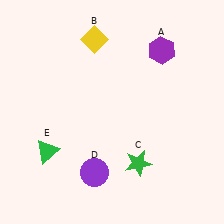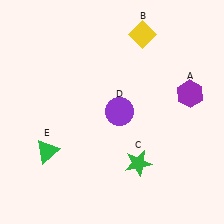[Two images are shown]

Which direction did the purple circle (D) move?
The purple circle (D) moved up.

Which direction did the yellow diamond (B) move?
The yellow diamond (B) moved right.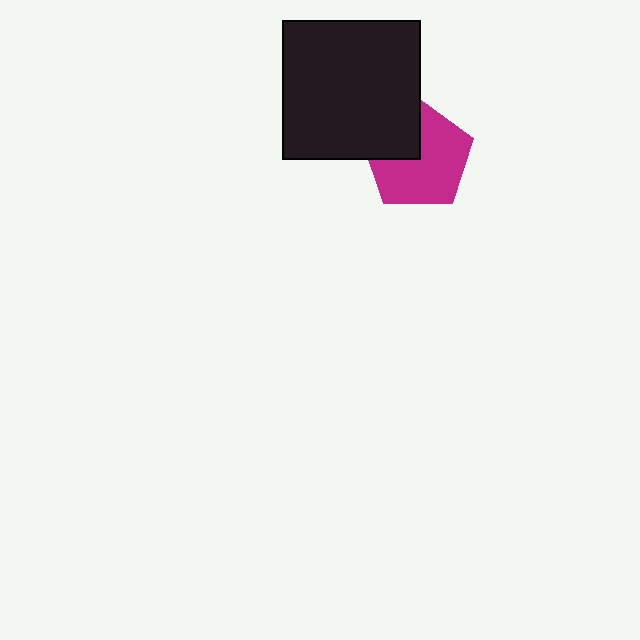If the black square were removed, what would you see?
You would see the complete magenta pentagon.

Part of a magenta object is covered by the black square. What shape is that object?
It is a pentagon.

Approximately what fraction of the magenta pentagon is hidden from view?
Roughly 31% of the magenta pentagon is hidden behind the black square.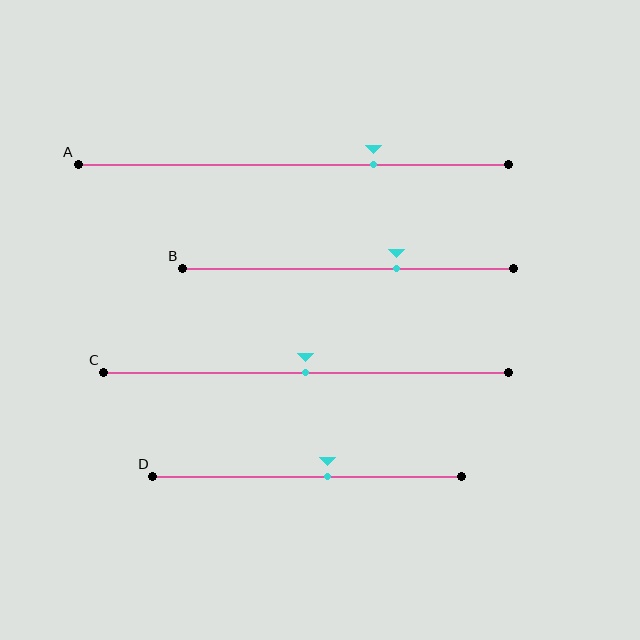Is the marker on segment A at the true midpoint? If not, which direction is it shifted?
No, the marker on segment A is shifted to the right by about 19% of the segment length.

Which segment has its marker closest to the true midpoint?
Segment C has its marker closest to the true midpoint.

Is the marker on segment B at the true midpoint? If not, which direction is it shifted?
No, the marker on segment B is shifted to the right by about 15% of the segment length.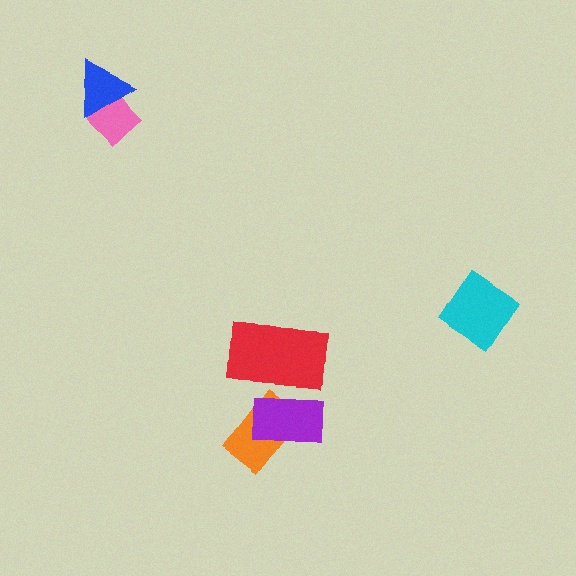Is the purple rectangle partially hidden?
No, no other shape covers it.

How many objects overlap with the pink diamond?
1 object overlaps with the pink diamond.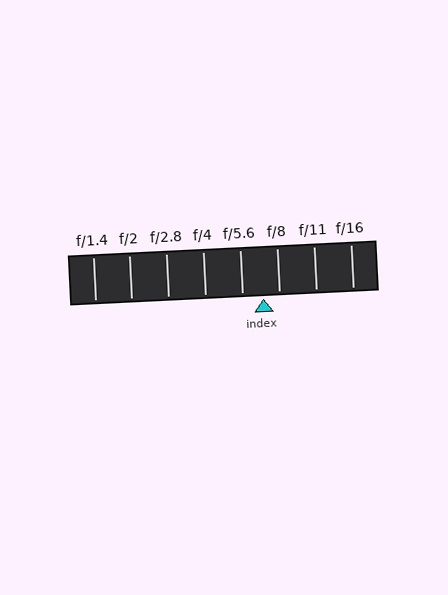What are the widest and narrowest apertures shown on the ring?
The widest aperture shown is f/1.4 and the narrowest is f/16.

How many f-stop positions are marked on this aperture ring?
There are 8 f-stop positions marked.